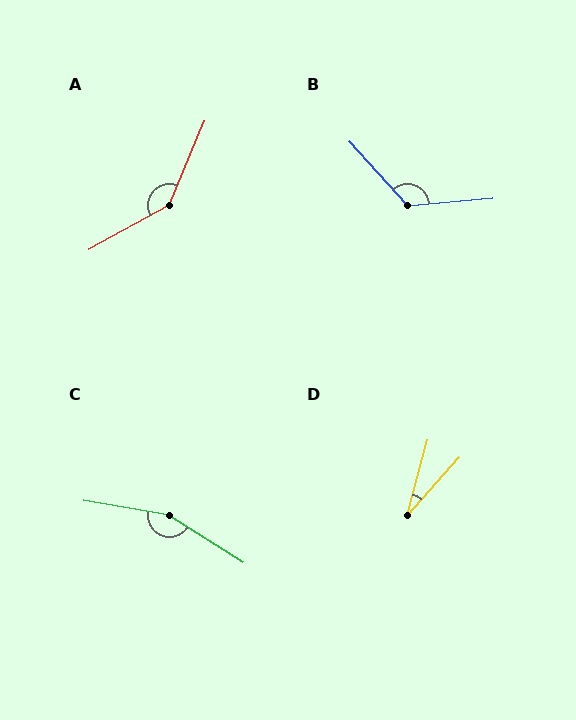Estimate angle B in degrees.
Approximately 127 degrees.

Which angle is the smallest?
D, at approximately 26 degrees.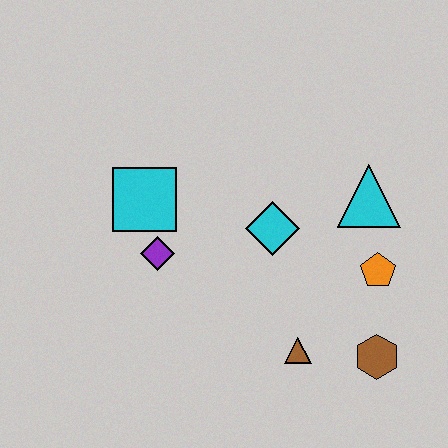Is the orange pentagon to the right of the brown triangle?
Yes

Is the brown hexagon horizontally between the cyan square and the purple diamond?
No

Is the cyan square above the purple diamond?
Yes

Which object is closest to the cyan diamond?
The cyan triangle is closest to the cyan diamond.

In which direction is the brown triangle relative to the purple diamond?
The brown triangle is to the right of the purple diamond.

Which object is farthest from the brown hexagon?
The cyan square is farthest from the brown hexagon.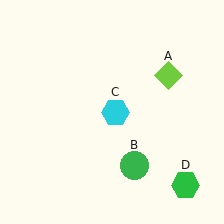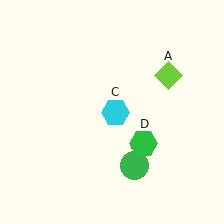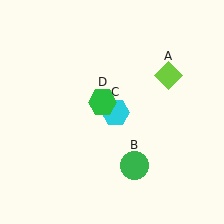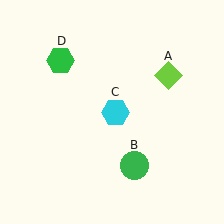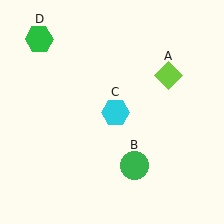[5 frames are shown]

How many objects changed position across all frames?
1 object changed position: green hexagon (object D).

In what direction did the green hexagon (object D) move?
The green hexagon (object D) moved up and to the left.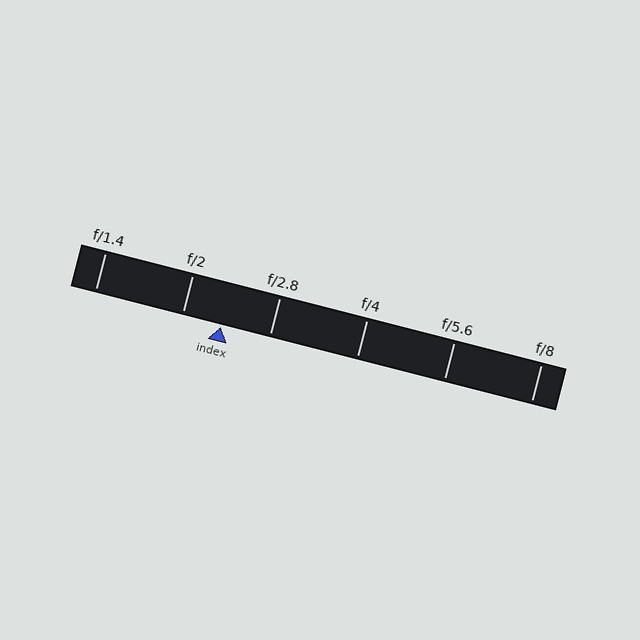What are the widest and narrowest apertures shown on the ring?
The widest aperture shown is f/1.4 and the narrowest is f/8.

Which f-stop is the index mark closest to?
The index mark is closest to f/2.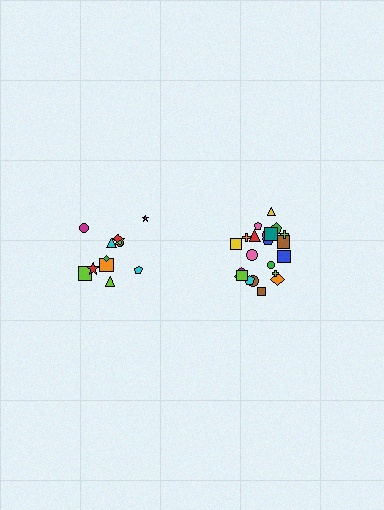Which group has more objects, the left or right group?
The right group.